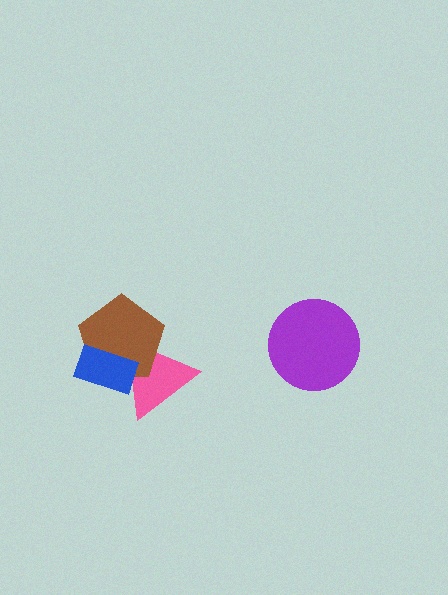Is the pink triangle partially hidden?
Yes, it is partially covered by another shape.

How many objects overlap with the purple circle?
0 objects overlap with the purple circle.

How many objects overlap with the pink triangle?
2 objects overlap with the pink triangle.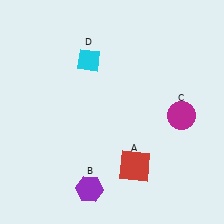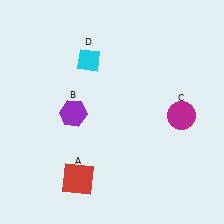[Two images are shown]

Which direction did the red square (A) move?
The red square (A) moved left.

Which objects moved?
The objects that moved are: the red square (A), the purple hexagon (B).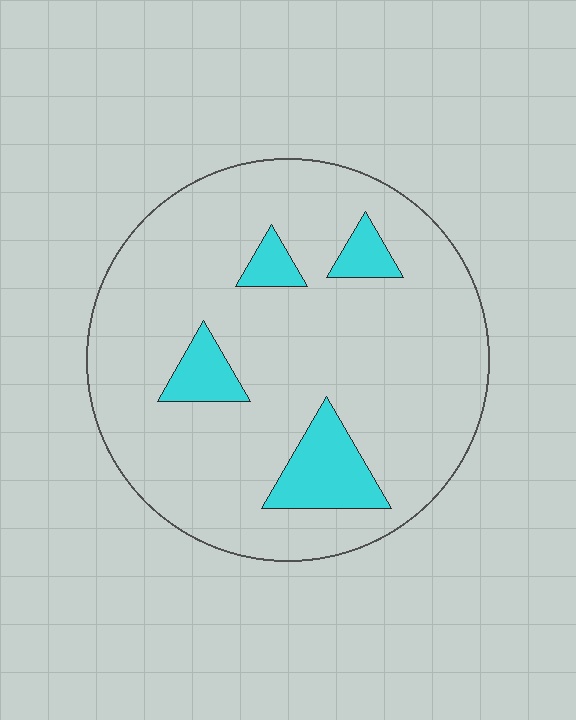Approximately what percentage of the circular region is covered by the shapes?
Approximately 15%.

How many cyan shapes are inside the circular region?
4.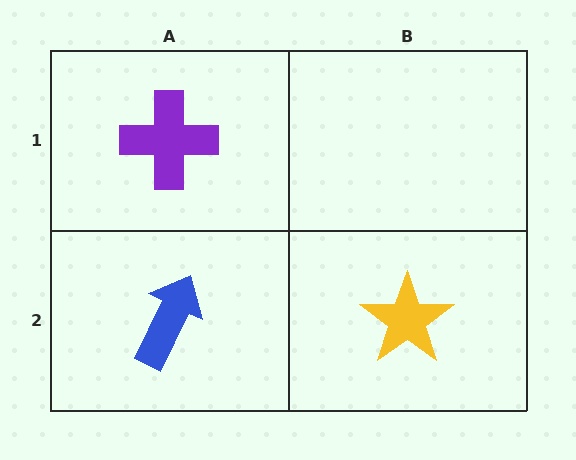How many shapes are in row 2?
2 shapes.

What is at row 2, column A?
A blue arrow.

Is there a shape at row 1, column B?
No, that cell is empty.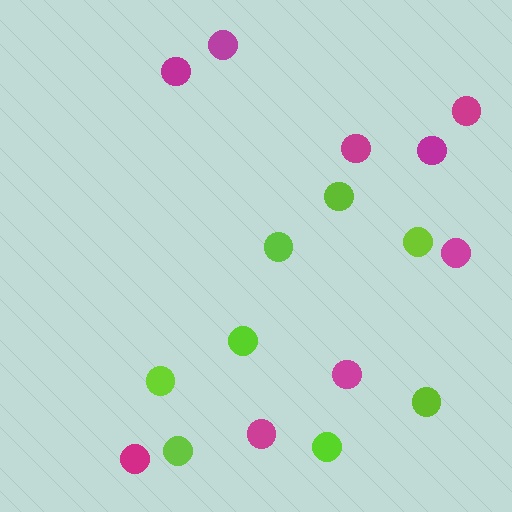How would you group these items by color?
There are 2 groups: one group of magenta circles (9) and one group of lime circles (8).